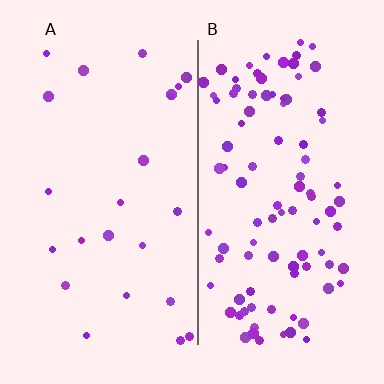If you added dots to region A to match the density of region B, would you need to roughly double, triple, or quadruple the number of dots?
Approximately quadruple.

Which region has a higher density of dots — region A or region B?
B (the right).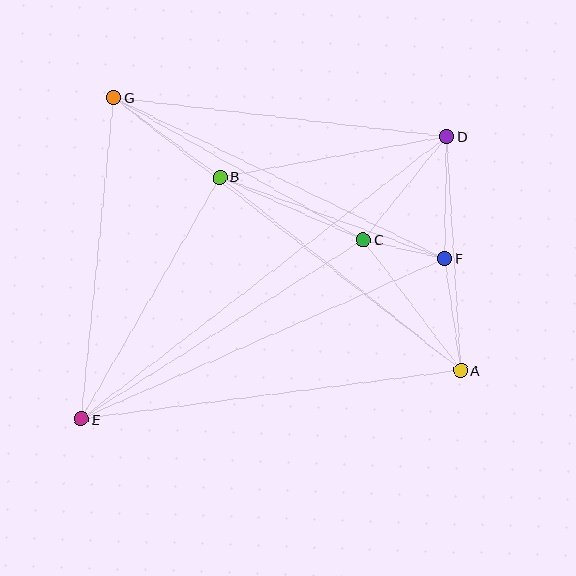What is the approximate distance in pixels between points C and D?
The distance between C and D is approximately 133 pixels.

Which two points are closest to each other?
Points C and F are closest to each other.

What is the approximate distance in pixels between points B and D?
The distance between B and D is approximately 230 pixels.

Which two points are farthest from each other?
Points D and E are farthest from each other.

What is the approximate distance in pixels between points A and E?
The distance between A and E is approximately 383 pixels.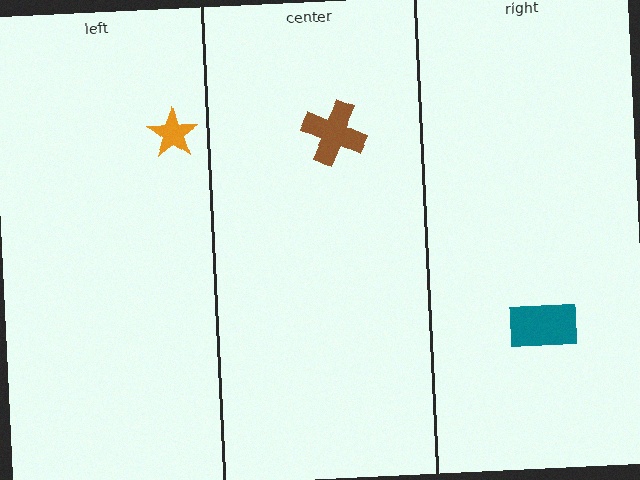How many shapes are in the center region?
1.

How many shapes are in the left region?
1.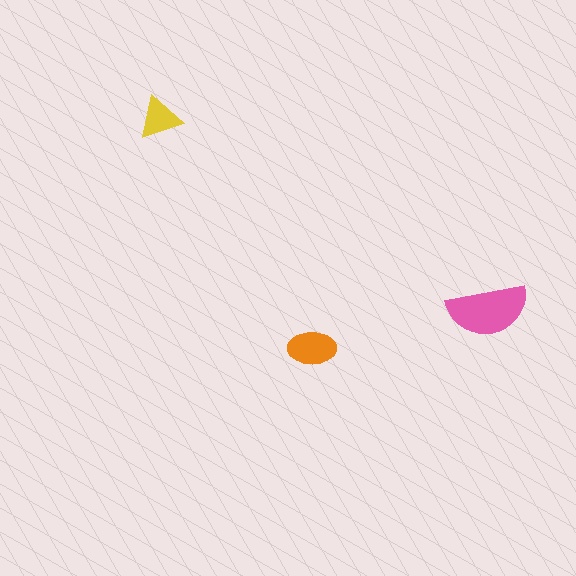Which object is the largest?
The pink semicircle.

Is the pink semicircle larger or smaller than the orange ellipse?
Larger.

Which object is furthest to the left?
The yellow triangle is leftmost.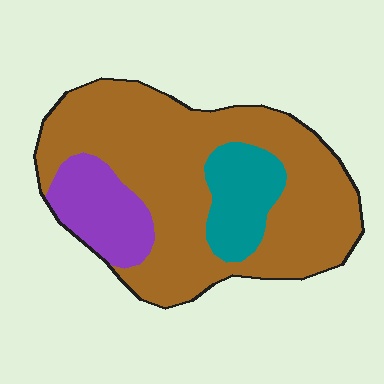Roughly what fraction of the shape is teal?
Teal takes up less than a sixth of the shape.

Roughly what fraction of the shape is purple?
Purple covers 15% of the shape.